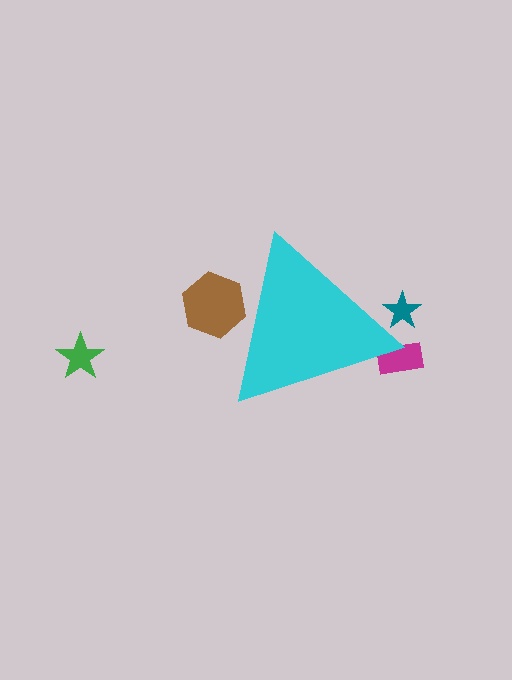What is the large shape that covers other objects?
A cyan triangle.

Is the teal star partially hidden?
Yes, the teal star is partially hidden behind the cyan triangle.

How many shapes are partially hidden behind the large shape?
3 shapes are partially hidden.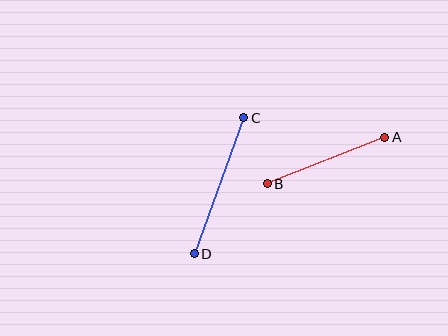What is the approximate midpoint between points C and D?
The midpoint is at approximately (219, 186) pixels.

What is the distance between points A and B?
The distance is approximately 127 pixels.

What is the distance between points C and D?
The distance is approximately 145 pixels.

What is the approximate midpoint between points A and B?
The midpoint is at approximately (326, 161) pixels.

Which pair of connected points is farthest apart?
Points C and D are farthest apart.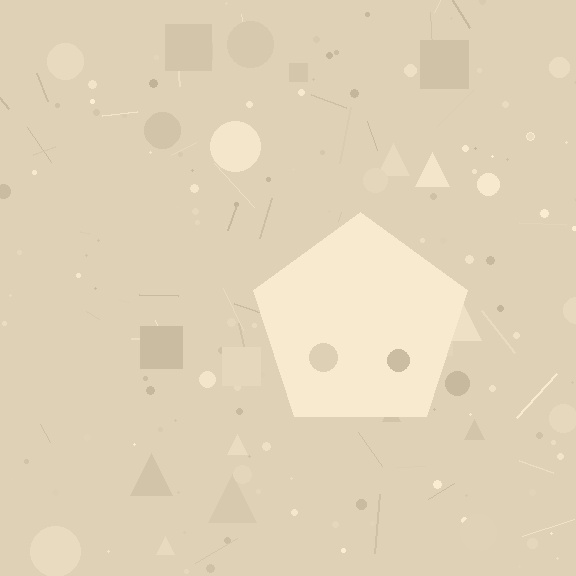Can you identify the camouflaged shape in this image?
The camouflaged shape is a pentagon.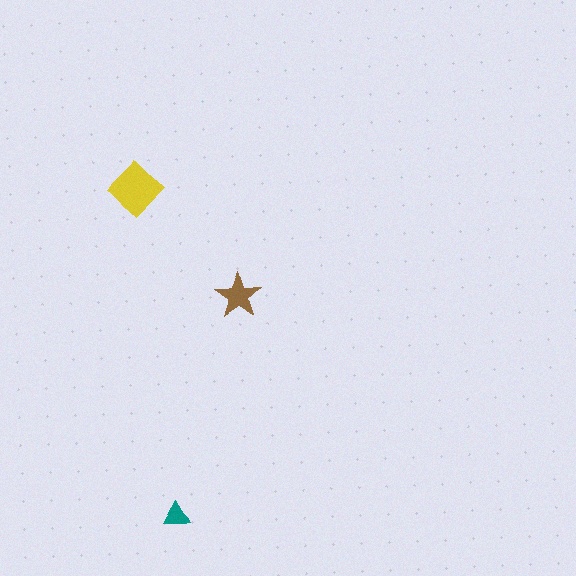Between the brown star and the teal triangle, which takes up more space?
The brown star.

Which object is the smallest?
The teal triangle.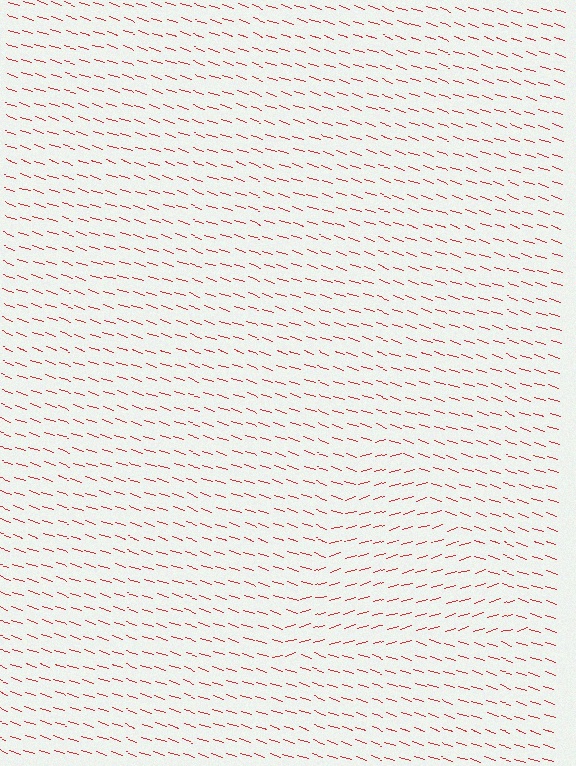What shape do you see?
I see a triangle.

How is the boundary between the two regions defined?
The boundary is defined purely by a change in line orientation (approximately 35 degrees difference). All lines are the same color and thickness.